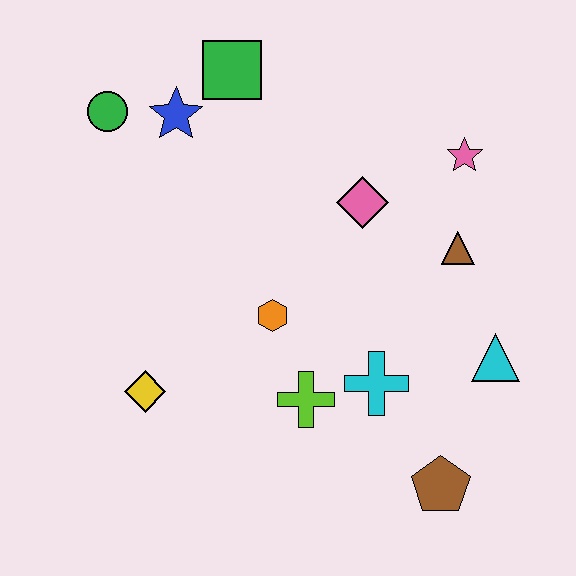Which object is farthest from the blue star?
The brown pentagon is farthest from the blue star.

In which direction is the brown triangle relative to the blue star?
The brown triangle is to the right of the blue star.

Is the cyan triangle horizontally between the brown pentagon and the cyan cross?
No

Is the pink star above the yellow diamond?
Yes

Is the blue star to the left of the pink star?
Yes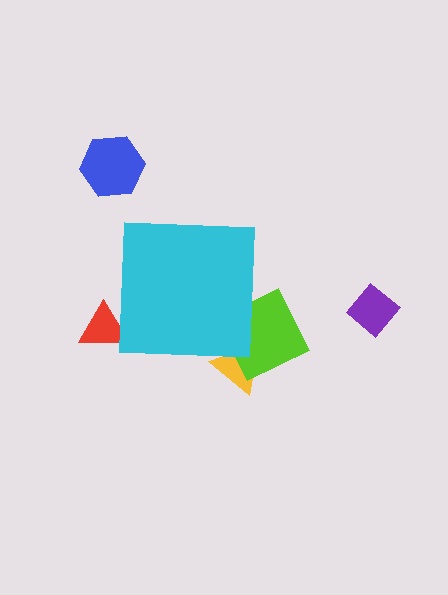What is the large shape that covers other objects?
A cyan square.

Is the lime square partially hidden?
Yes, the lime square is partially hidden behind the cyan square.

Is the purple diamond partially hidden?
No, the purple diamond is fully visible.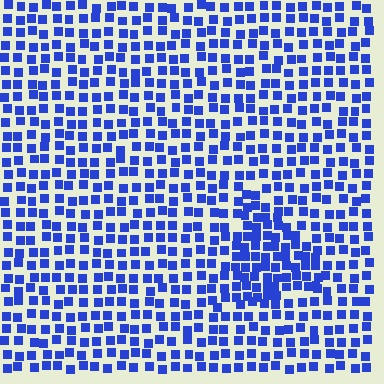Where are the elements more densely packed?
The elements are more densely packed inside the triangle boundary.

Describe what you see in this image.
The image contains small blue elements arranged at two different densities. A triangle-shaped region is visible where the elements are more densely packed than the surrounding area.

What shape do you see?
I see a triangle.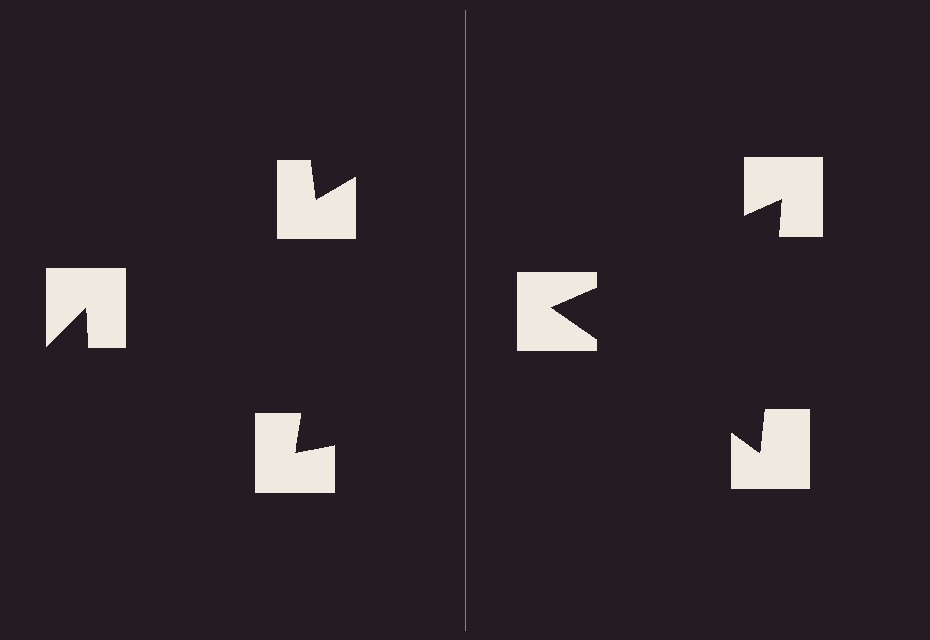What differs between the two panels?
The notched squares are positioned identically on both sides; only the wedge orientations differ. On the right they align to a triangle; on the left they are misaligned.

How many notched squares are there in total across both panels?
6 — 3 on each side.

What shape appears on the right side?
An illusory triangle.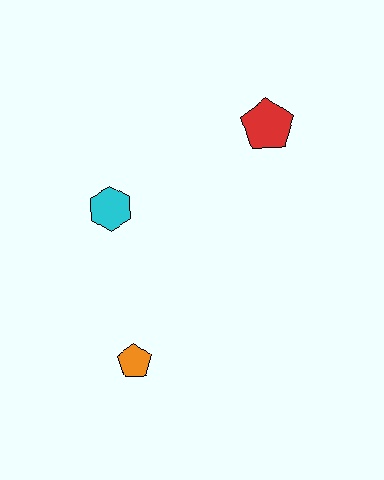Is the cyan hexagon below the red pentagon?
Yes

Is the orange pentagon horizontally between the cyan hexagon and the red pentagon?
Yes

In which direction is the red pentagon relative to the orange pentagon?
The red pentagon is above the orange pentagon.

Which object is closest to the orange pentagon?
The cyan hexagon is closest to the orange pentagon.